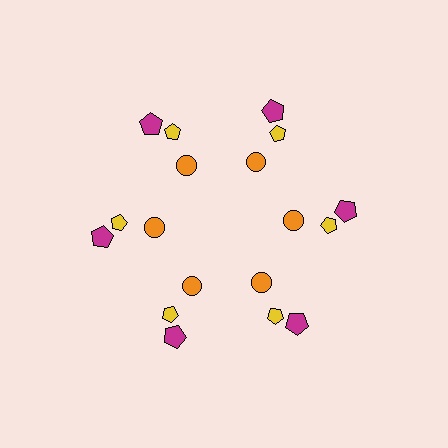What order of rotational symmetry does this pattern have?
This pattern has 6-fold rotational symmetry.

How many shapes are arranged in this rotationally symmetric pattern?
There are 18 shapes, arranged in 6 groups of 3.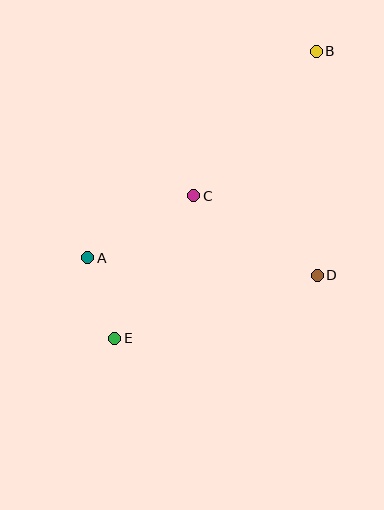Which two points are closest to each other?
Points A and E are closest to each other.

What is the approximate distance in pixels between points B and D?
The distance between B and D is approximately 224 pixels.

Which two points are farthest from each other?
Points B and E are farthest from each other.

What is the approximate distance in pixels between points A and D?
The distance between A and D is approximately 230 pixels.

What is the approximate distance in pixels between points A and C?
The distance between A and C is approximately 123 pixels.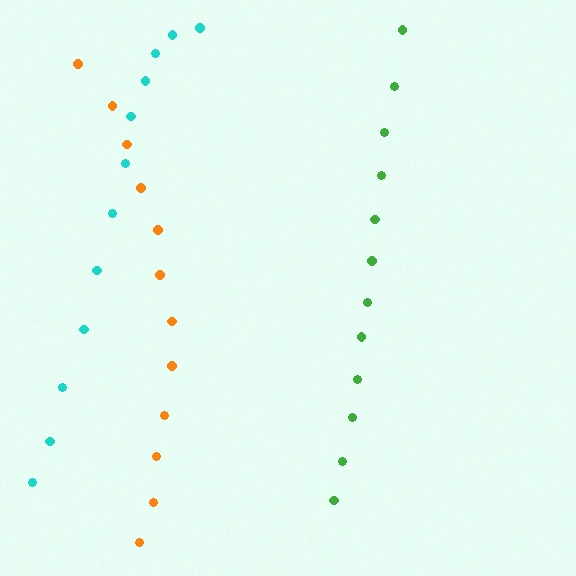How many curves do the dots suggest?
There are 3 distinct paths.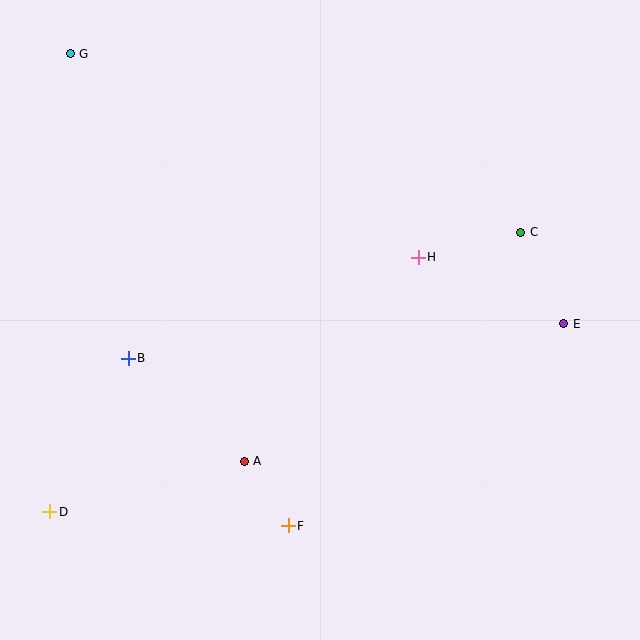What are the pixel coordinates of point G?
Point G is at (70, 54).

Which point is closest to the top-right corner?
Point C is closest to the top-right corner.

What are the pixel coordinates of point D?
Point D is at (50, 512).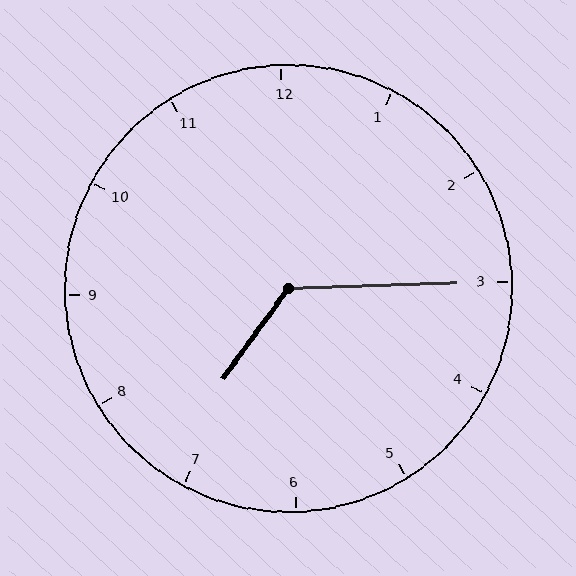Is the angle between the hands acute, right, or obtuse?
It is obtuse.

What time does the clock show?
7:15.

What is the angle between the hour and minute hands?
Approximately 128 degrees.